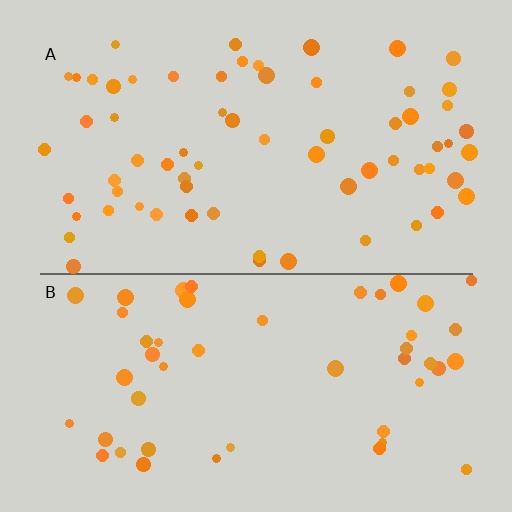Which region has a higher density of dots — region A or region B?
A (the top).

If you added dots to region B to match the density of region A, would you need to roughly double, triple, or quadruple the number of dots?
Approximately double.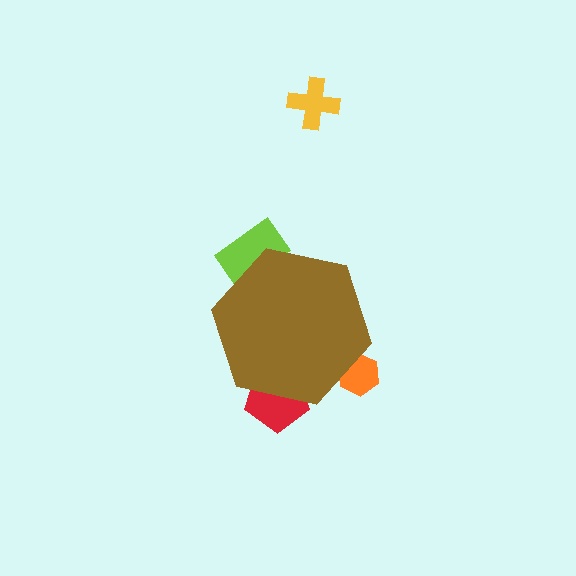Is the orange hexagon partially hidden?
Yes, the orange hexagon is partially hidden behind the brown hexagon.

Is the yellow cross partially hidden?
No, the yellow cross is fully visible.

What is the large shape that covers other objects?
A brown hexagon.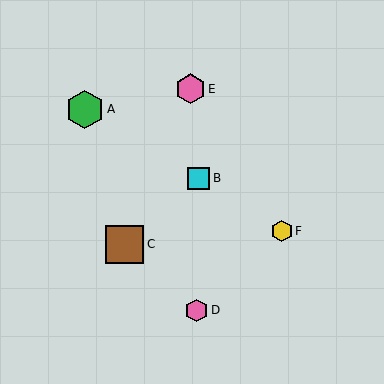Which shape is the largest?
The brown square (labeled C) is the largest.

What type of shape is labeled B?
Shape B is a cyan square.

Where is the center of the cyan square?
The center of the cyan square is at (199, 178).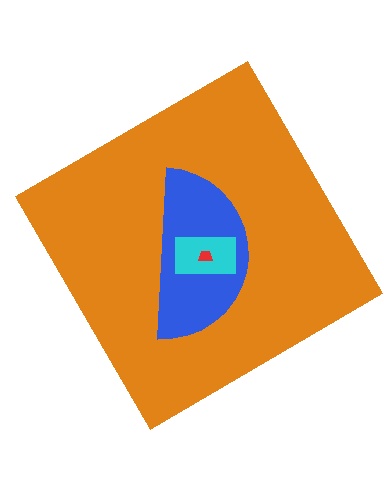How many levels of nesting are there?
4.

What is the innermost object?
The red trapezoid.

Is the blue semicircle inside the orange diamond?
Yes.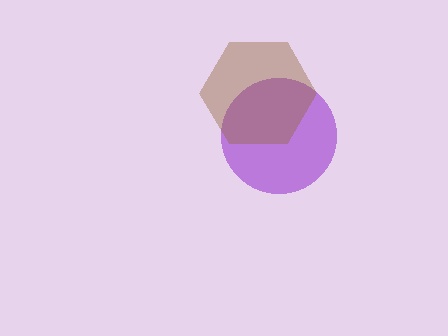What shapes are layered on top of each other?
The layered shapes are: a purple circle, a brown hexagon.